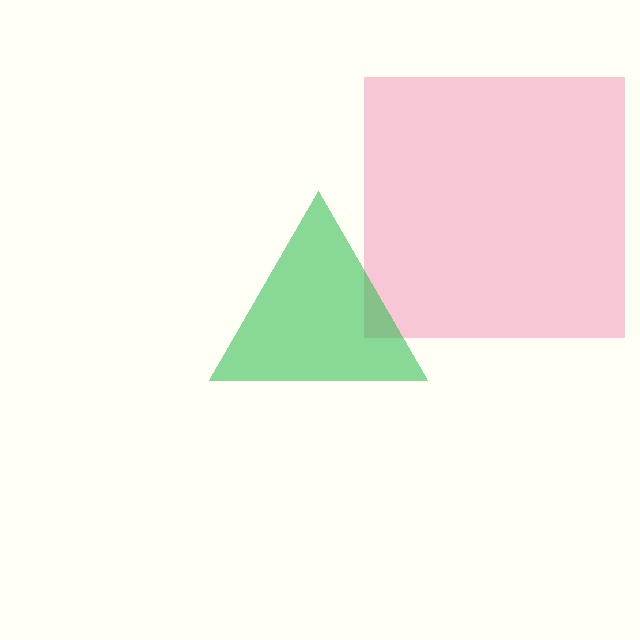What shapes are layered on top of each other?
The layered shapes are: a pink square, a green triangle.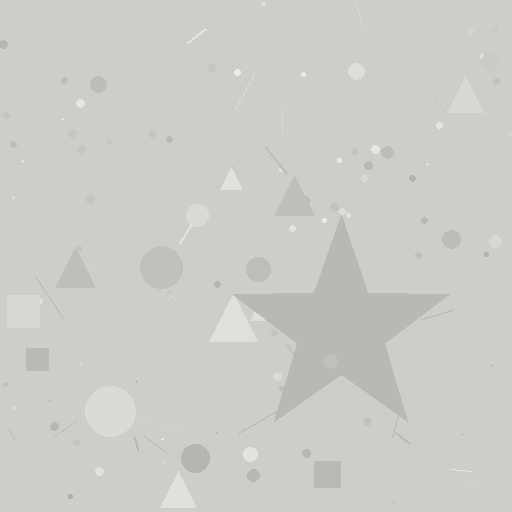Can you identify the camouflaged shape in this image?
The camouflaged shape is a star.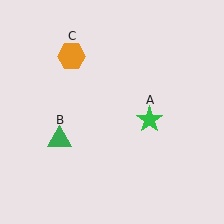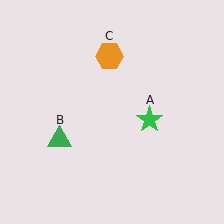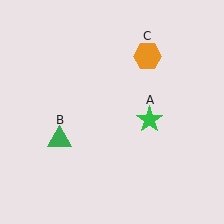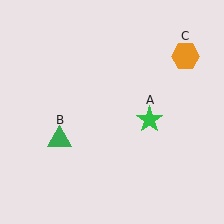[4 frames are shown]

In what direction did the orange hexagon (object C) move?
The orange hexagon (object C) moved right.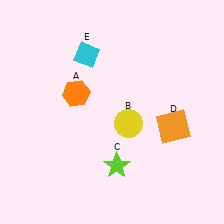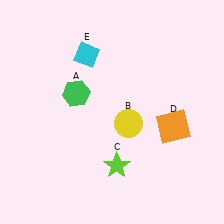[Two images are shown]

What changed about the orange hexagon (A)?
In Image 1, A is orange. In Image 2, it changed to green.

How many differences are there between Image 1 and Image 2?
There is 1 difference between the two images.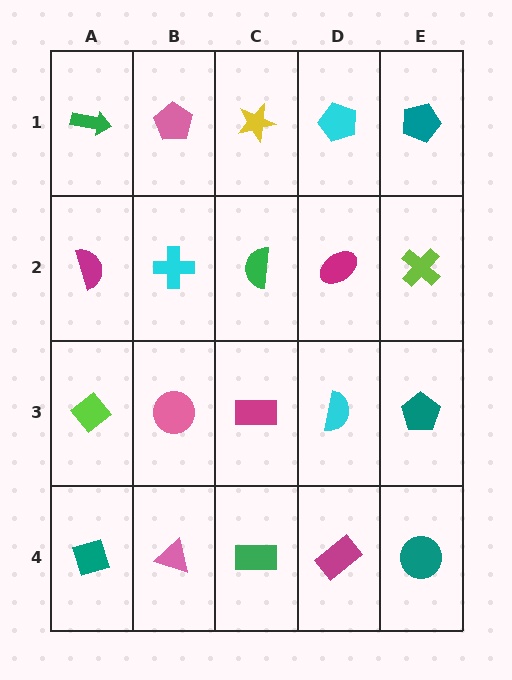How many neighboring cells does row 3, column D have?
4.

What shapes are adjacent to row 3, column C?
A green semicircle (row 2, column C), a green rectangle (row 4, column C), a pink circle (row 3, column B), a cyan semicircle (row 3, column D).